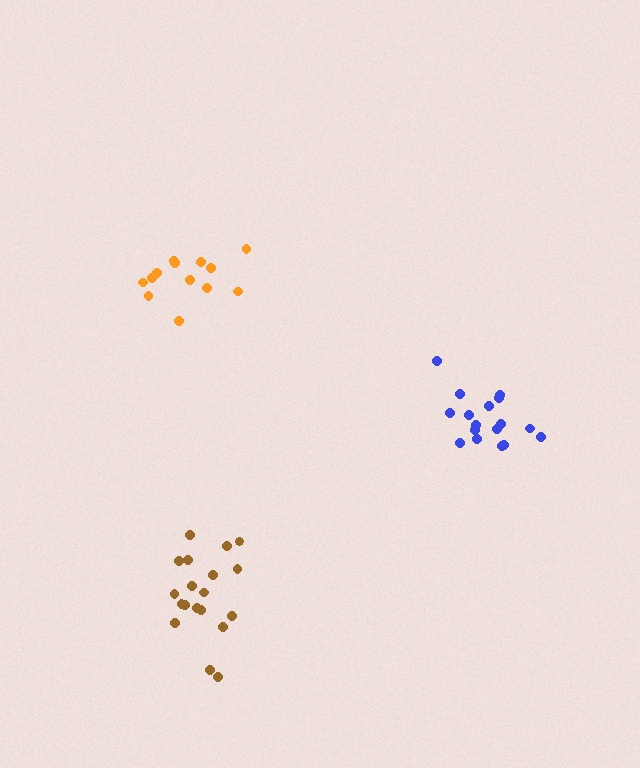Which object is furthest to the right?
The blue cluster is rightmost.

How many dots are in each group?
Group 1: 13 dots, Group 2: 19 dots, Group 3: 17 dots (49 total).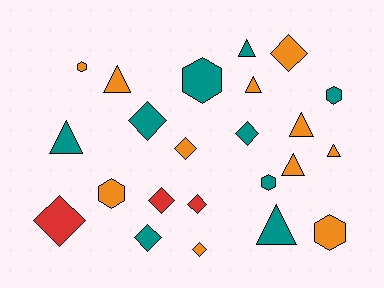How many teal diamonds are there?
There are 3 teal diamonds.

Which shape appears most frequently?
Diamond, with 9 objects.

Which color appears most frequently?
Orange, with 11 objects.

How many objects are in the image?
There are 23 objects.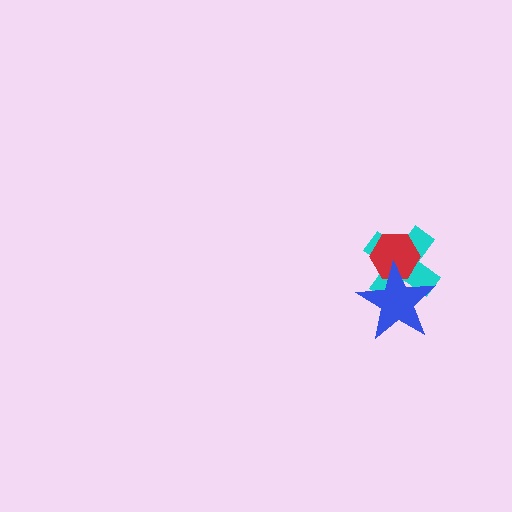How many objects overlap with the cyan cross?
2 objects overlap with the cyan cross.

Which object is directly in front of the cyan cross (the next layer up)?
The red hexagon is directly in front of the cyan cross.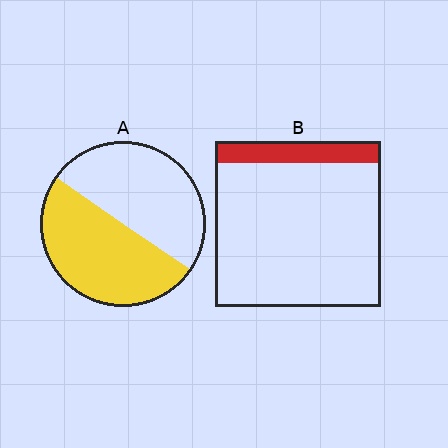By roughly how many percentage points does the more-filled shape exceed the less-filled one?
By roughly 35 percentage points (A over B).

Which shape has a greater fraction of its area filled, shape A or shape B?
Shape A.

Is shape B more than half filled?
No.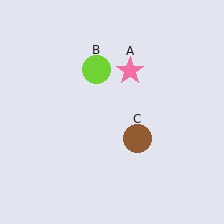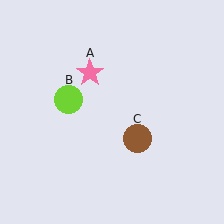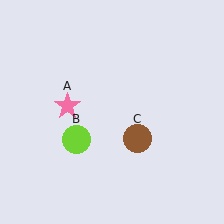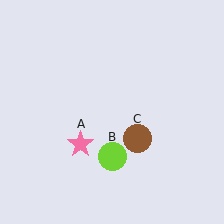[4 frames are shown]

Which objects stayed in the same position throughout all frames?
Brown circle (object C) remained stationary.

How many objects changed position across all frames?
2 objects changed position: pink star (object A), lime circle (object B).